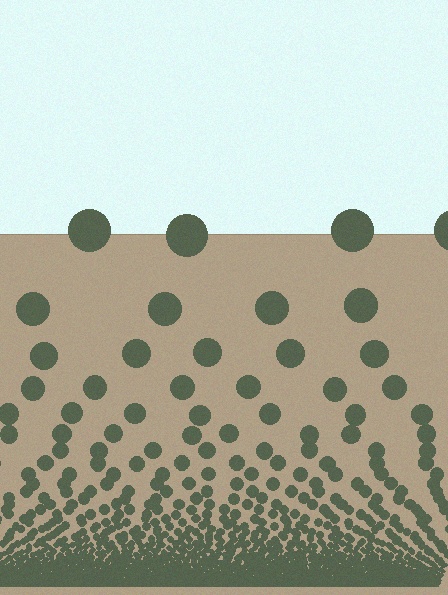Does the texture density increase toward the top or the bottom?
Density increases toward the bottom.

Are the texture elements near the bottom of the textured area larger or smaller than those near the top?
Smaller. The gradient is inverted — elements near the bottom are smaller and denser.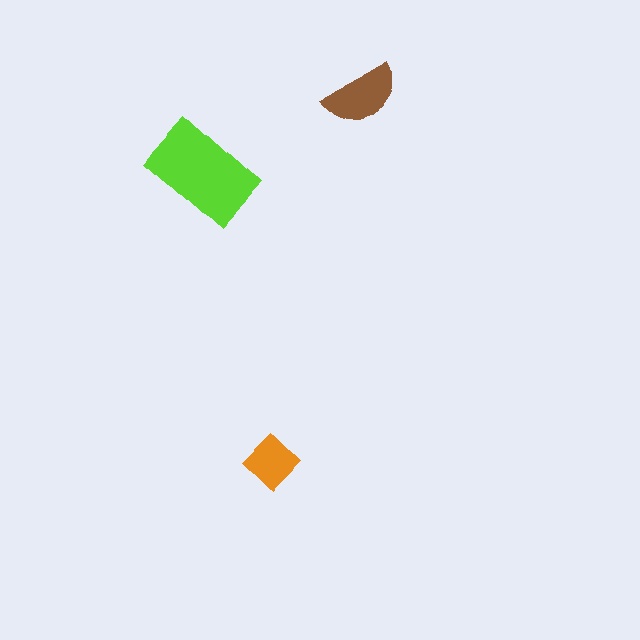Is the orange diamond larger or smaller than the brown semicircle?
Smaller.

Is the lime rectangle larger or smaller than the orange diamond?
Larger.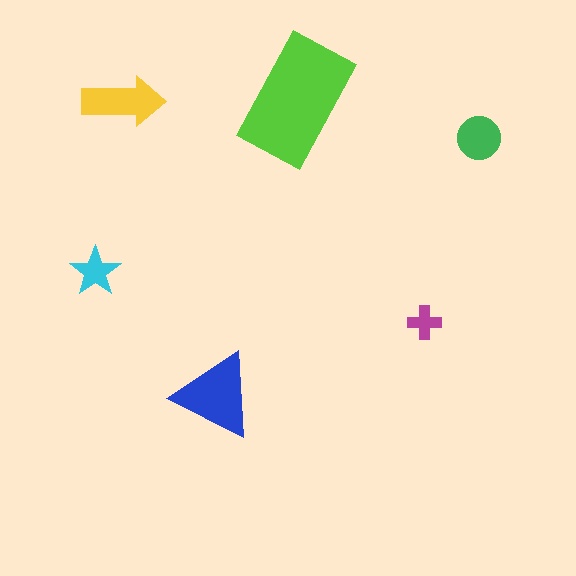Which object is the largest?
The lime rectangle.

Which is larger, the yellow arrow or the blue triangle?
The blue triangle.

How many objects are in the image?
There are 6 objects in the image.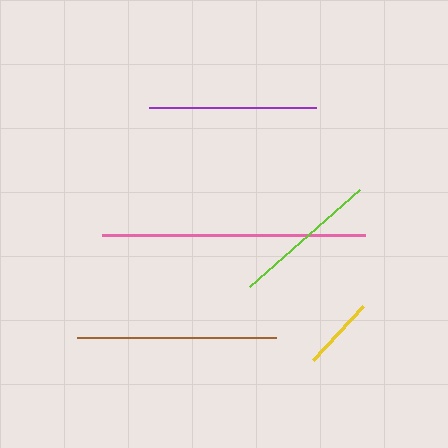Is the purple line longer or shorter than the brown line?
The brown line is longer than the purple line.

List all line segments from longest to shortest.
From longest to shortest: pink, brown, purple, lime, yellow.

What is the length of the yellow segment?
The yellow segment is approximately 74 pixels long.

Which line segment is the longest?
The pink line is the longest at approximately 263 pixels.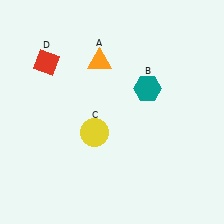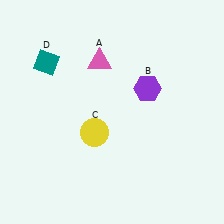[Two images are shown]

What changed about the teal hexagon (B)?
In Image 1, B is teal. In Image 2, it changed to purple.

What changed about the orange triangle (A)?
In Image 1, A is orange. In Image 2, it changed to pink.